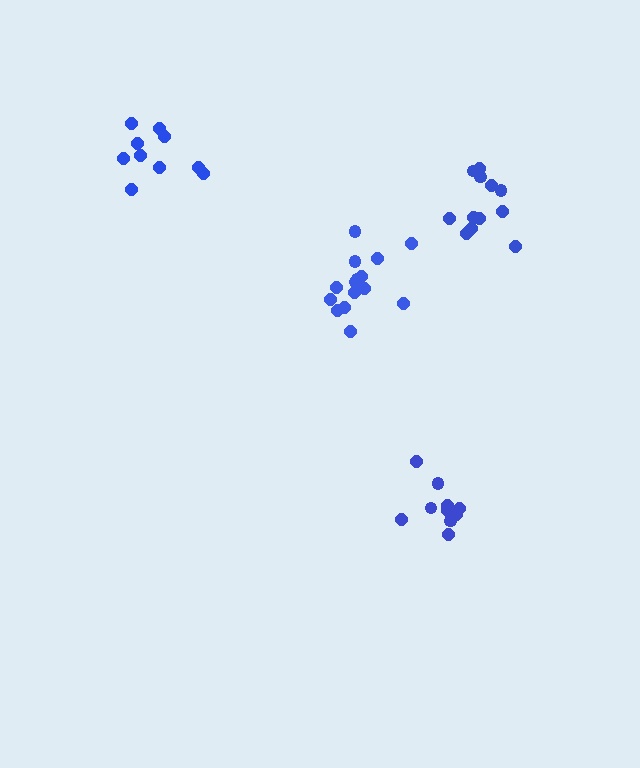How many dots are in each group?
Group 1: 12 dots, Group 2: 15 dots, Group 3: 10 dots, Group 4: 10 dots (47 total).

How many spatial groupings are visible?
There are 4 spatial groupings.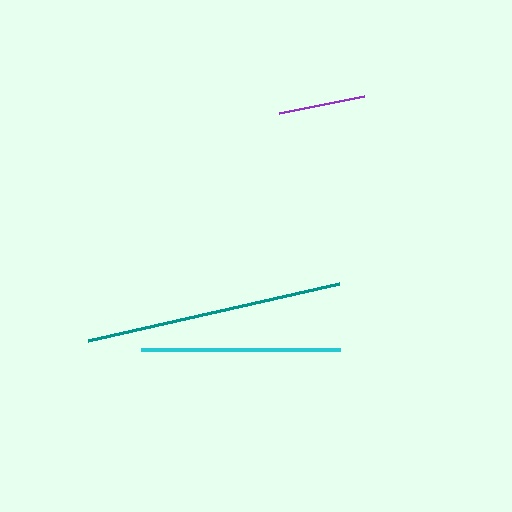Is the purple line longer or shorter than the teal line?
The teal line is longer than the purple line.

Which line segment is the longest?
The teal line is the longest at approximately 257 pixels.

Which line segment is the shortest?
The purple line is the shortest at approximately 87 pixels.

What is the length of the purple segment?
The purple segment is approximately 87 pixels long.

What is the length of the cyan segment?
The cyan segment is approximately 199 pixels long.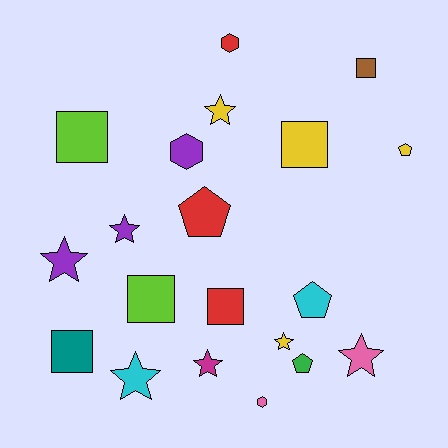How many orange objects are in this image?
There are no orange objects.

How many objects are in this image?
There are 20 objects.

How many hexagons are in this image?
There are 3 hexagons.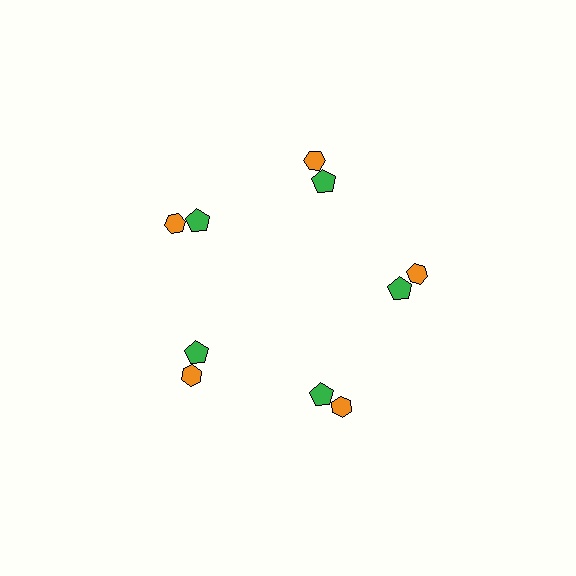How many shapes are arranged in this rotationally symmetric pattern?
There are 10 shapes, arranged in 5 groups of 2.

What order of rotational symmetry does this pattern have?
This pattern has 5-fold rotational symmetry.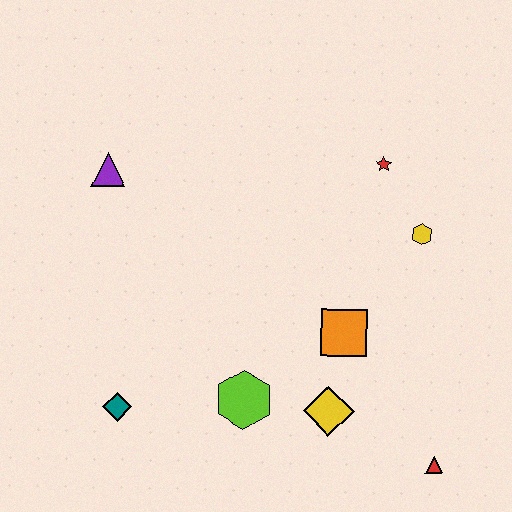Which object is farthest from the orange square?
The purple triangle is farthest from the orange square.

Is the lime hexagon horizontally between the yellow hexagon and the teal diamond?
Yes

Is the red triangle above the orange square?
No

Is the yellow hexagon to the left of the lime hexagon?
No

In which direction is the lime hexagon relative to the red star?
The lime hexagon is below the red star.